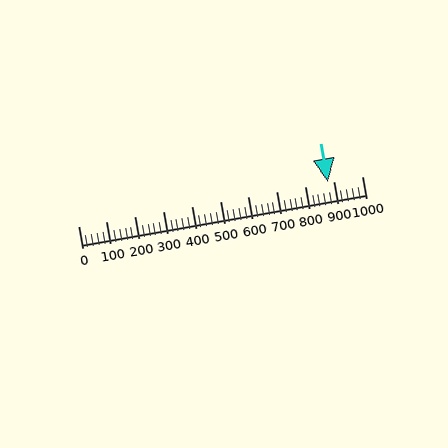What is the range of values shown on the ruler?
The ruler shows values from 0 to 1000.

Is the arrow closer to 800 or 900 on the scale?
The arrow is closer to 900.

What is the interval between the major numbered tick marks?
The major tick marks are spaced 100 units apart.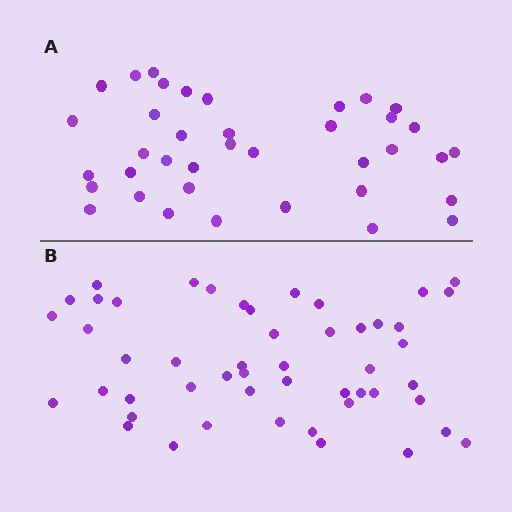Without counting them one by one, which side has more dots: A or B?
Region B (the bottom region) has more dots.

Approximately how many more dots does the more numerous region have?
Region B has roughly 12 or so more dots than region A.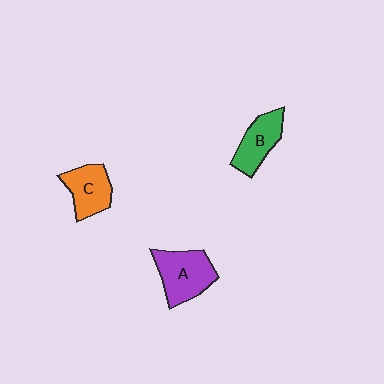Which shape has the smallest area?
Shape B (green).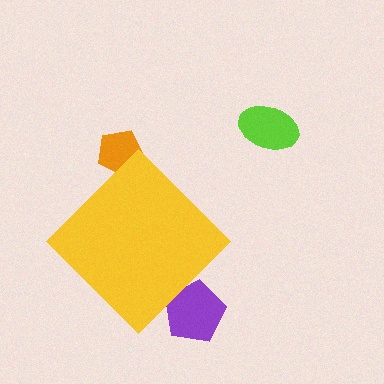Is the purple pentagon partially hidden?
Yes, the purple pentagon is partially hidden behind the yellow diamond.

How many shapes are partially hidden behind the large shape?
2 shapes are partially hidden.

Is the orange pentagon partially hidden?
Yes, the orange pentagon is partially hidden behind the yellow diamond.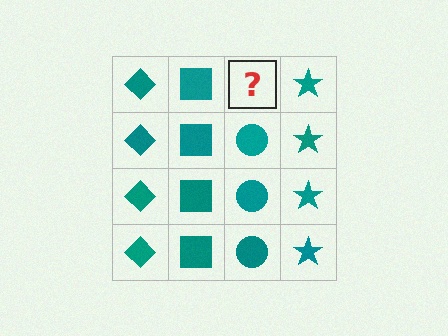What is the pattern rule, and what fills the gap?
The rule is that each column has a consistent shape. The gap should be filled with a teal circle.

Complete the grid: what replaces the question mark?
The question mark should be replaced with a teal circle.